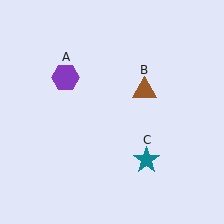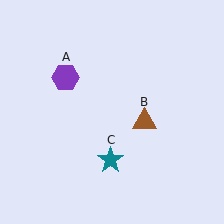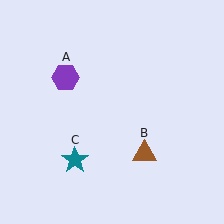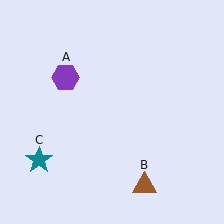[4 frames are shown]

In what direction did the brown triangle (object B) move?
The brown triangle (object B) moved down.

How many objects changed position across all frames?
2 objects changed position: brown triangle (object B), teal star (object C).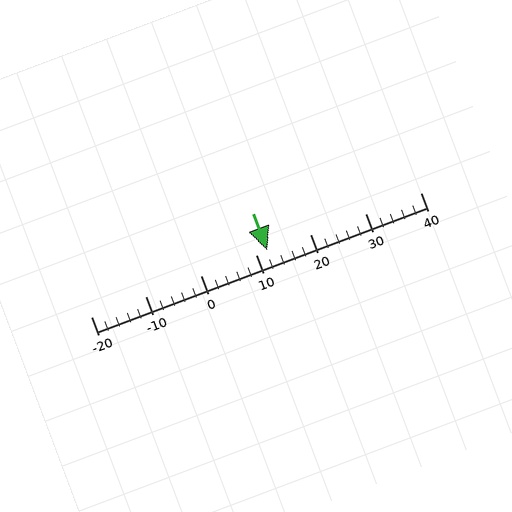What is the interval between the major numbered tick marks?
The major tick marks are spaced 10 units apart.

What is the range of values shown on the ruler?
The ruler shows values from -20 to 40.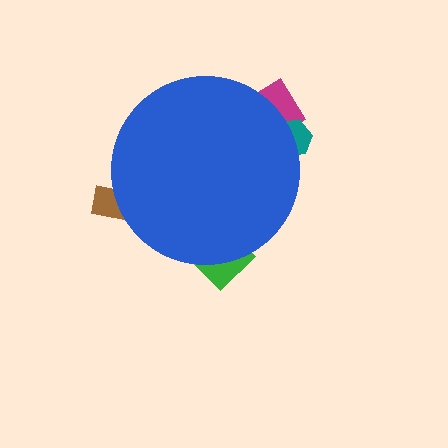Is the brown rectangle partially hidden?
Yes, the brown rectangle is partially hidden behind the blue circle.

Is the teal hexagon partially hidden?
Yes, the teal hexagon is partially hidden behind the blue circle.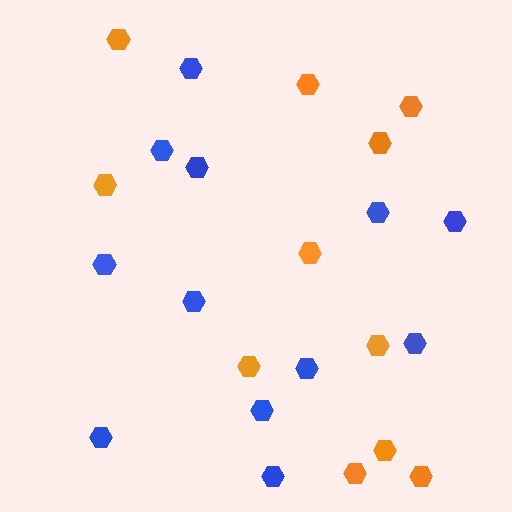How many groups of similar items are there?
There are 2 groups: one group of orange hexagons (11) and one group of blue hexagons (12).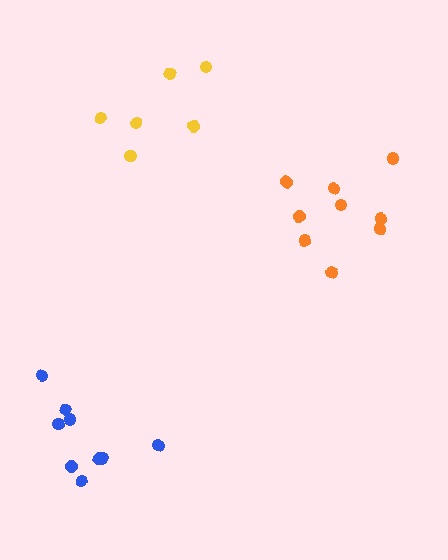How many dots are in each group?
Group 1: 6 dots, Group 2: 9 dots, Group 3: 9 dots (24 total).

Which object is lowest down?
The blue cluster is bottommost.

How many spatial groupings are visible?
There are 3 spatial groupings.